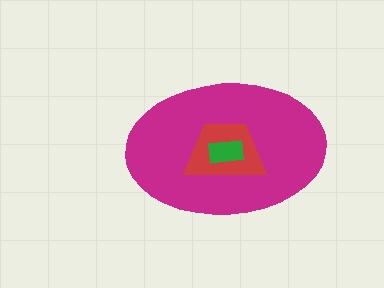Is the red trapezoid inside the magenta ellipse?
Yes.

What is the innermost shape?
The green rectangle.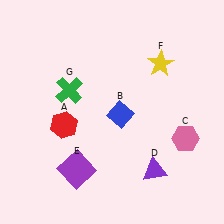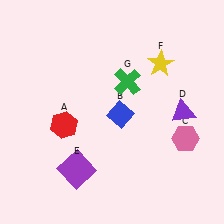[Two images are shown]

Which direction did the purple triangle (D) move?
The purple triangle (D) moved up.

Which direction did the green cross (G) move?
The green cross (G) moved right.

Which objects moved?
The objects that moved are: the purple triangle (D), the green cross (G).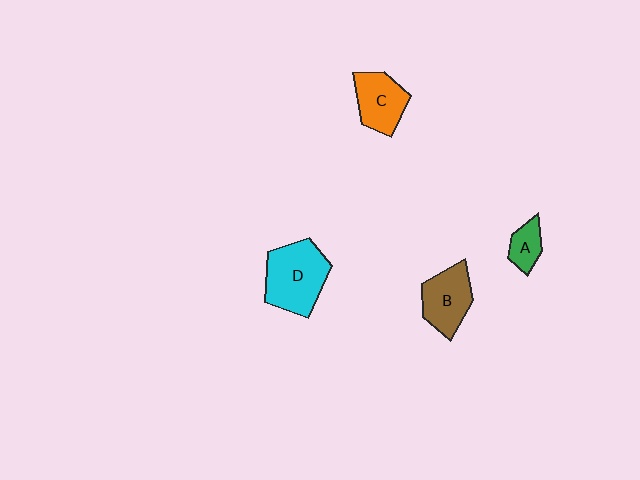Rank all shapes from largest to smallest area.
From largest to smallest: D (cyan), B (brown), C (orange), A (green).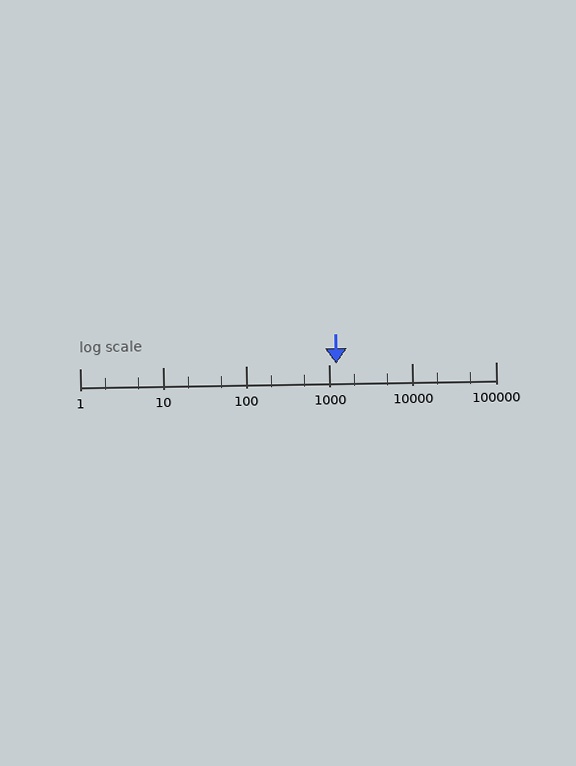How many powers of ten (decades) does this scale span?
The scale spans 5 decades, from 1 to 100000.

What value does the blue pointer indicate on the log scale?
The pointer indicates approximately 1200.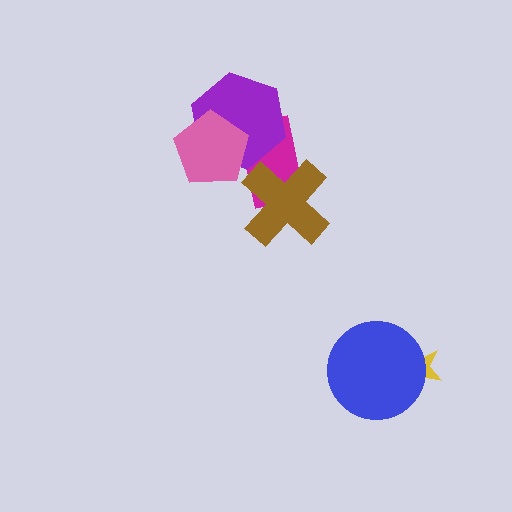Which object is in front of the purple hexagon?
The pink pentagon is in front of the purple hexagon.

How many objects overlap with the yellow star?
1 object overlaps with the yellow star.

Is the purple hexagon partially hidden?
Yes, it is partially covered by another shape.